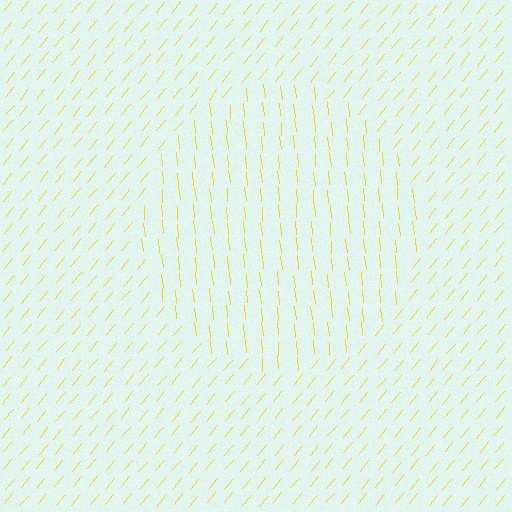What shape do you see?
I see a circle.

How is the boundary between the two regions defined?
The boundary is defined purely by a change in line orientation (approximately 45 degrees difference). All lines are the same color and thickness.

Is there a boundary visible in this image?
Yes, there is a texture boundary formed by a change in line orientation.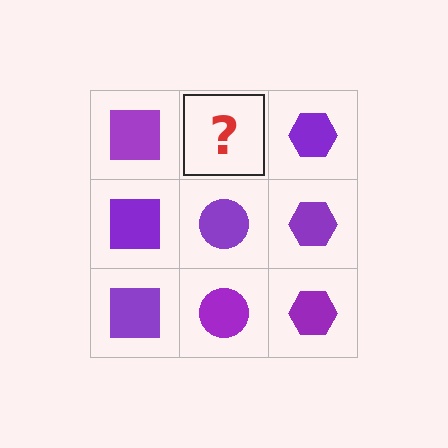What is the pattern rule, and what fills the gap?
The rule is that each column has a consistent shape. The gap should be filled with a purple circle.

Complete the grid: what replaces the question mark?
The question mark should be replaced with a purple circle.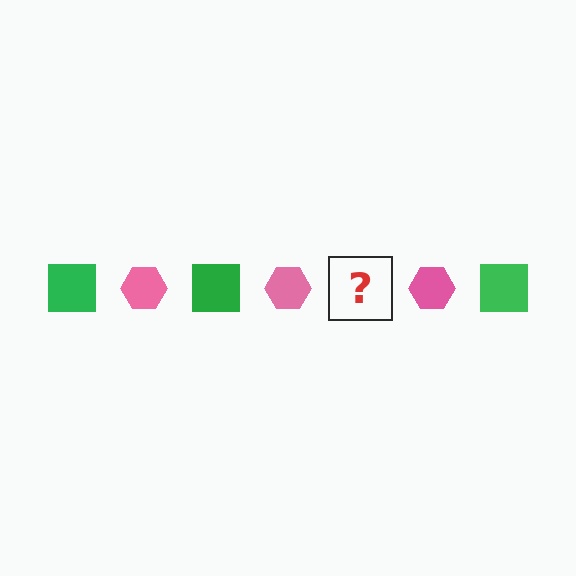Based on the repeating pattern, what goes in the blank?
The blank should be a green square.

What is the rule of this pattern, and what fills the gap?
The rule is that the pattern alternates between green square and pink hexagon. The gap should be filled with a green square.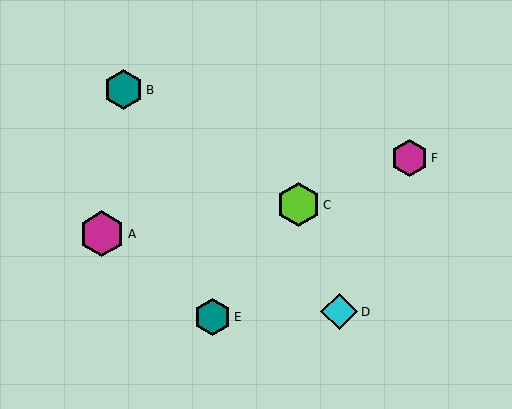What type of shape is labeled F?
Shape F is a magenta hexagon.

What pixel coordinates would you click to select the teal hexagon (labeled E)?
Click at (212, 317) to select the teal hexagon E.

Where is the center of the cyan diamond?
The center of the cyan diamond is at (339, 312).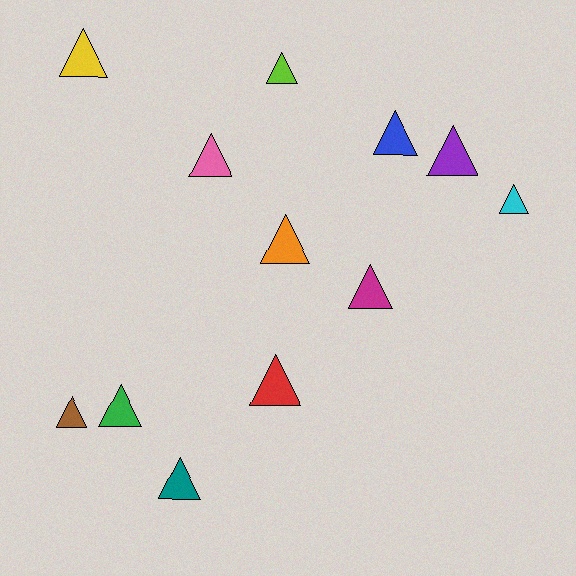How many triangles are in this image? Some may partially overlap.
There are 12 triangles.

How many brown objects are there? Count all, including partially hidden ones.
There is 1 brown object.